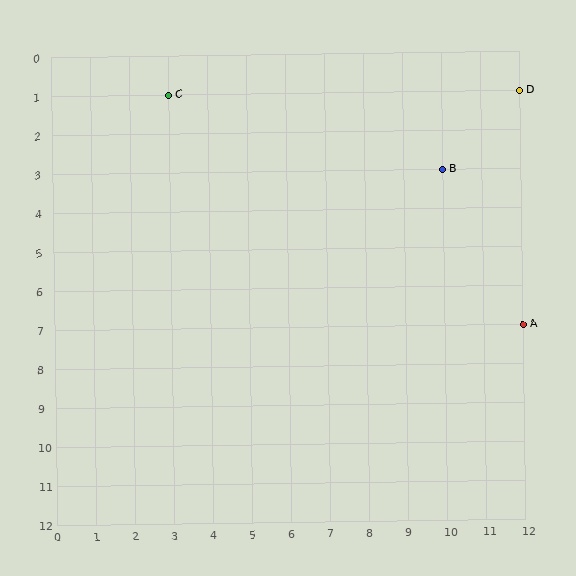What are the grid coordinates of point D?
Point D is at grid coordinates (12, 1).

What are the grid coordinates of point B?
Point B is at grid coordinates (10, 3).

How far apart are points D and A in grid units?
Points D and A are 6 rows apart.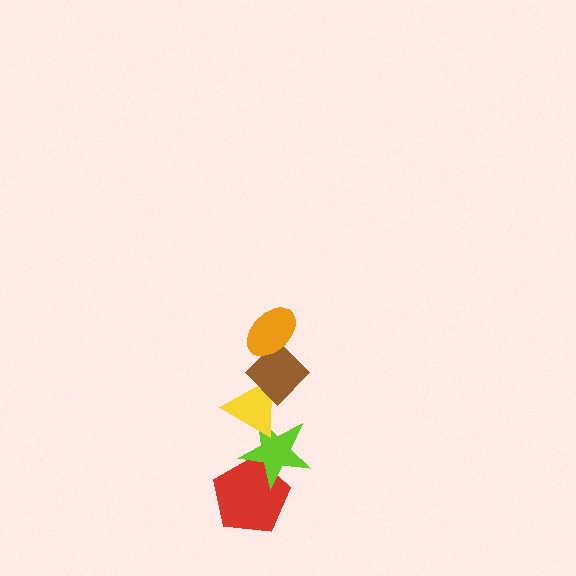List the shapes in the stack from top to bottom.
From top to bottom: the orange ellipse, the brown diamond, the yellow triangle, the lime star, the red pentagon.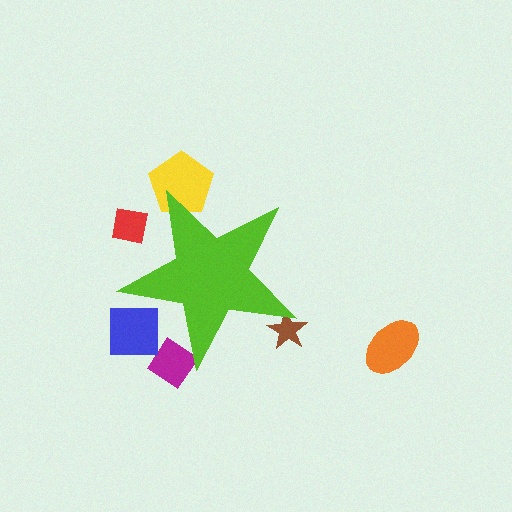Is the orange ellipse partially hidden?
No, the orange ellipse is fully visible.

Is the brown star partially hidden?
Yes, the brown star is partially hidden behind the lime star.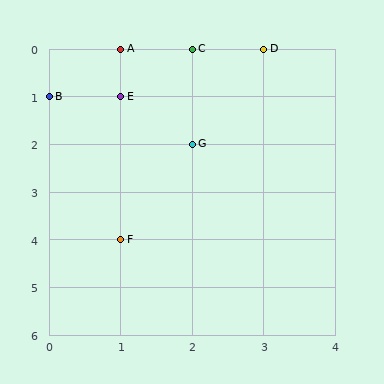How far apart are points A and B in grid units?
Points A and B are 1 column and 1 row apart (about 1.4 grid units diagonally).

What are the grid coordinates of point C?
Point C is at grid coordinates (2, 0).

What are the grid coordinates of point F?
Point F is at grid coordinates (1, 4).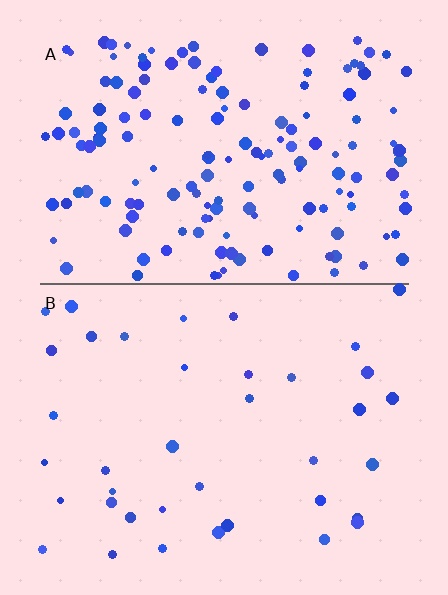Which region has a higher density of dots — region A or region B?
A (the top).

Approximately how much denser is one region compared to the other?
Approximately 4.1× — region A over region B.